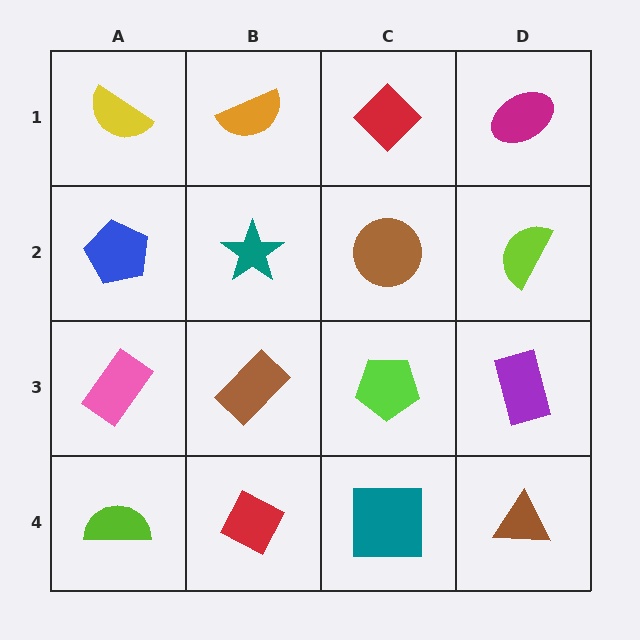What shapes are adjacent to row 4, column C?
A lime pentagon (row 3, column C), a red diamond (row 4, column B), a brown triangle (row 4, column D).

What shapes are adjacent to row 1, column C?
A brown circle (row 2, column C), an orange semicircle (row 1, column B), a magenta ellipse (row 1, column D).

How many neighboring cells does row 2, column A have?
3.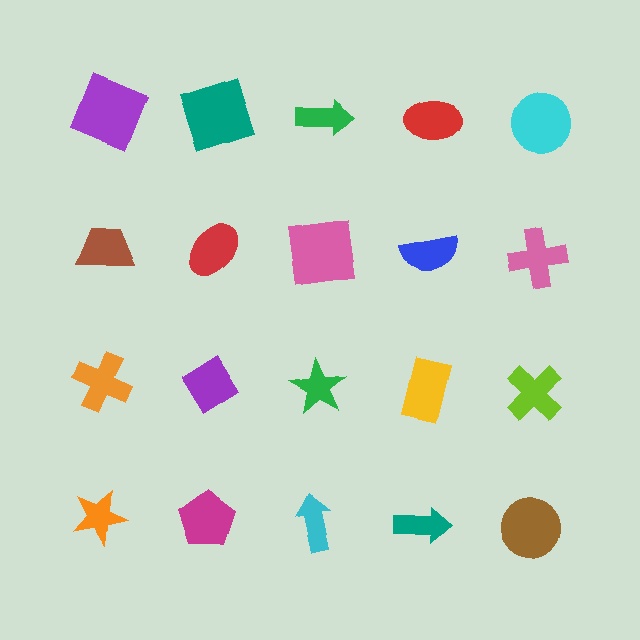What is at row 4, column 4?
A teal arrow.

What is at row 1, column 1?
A purple square.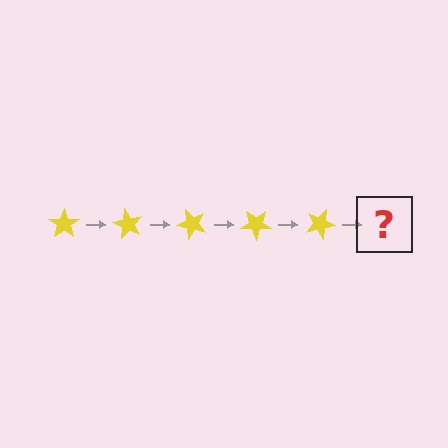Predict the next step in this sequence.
The next step is a yellow star rotated 300 degrees.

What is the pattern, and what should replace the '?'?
The pattern is that the star rotates 60 degrees each step. The '?' should be a yellow star rotated 300 degrees.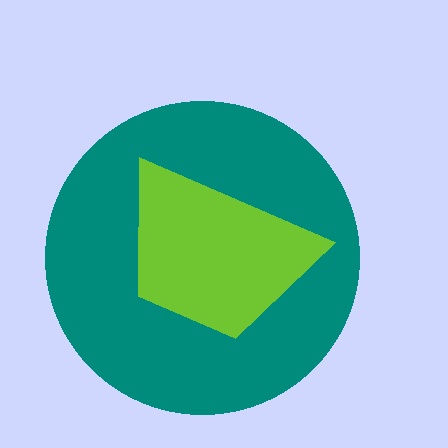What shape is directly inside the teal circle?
The lime trapezoid.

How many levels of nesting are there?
2.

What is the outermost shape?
The teal circle.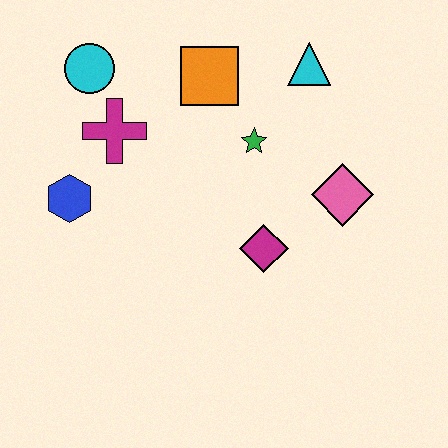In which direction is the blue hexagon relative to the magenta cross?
The blue hexagon is below the magenta cross.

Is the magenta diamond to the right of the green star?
Yes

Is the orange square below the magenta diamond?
No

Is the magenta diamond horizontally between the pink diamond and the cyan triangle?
No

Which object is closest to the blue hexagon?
The magenta cross is closest to the blue hexagon.